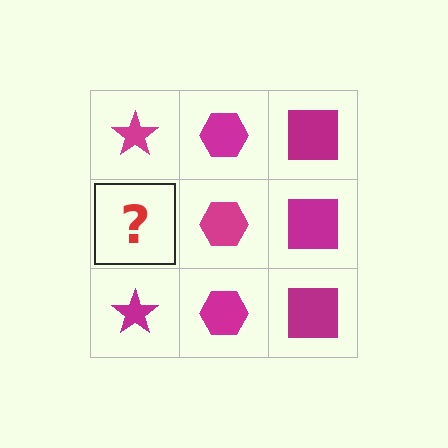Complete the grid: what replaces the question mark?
The question mark should be replaced with a magenta star.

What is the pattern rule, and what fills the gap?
The rule is that each column has a consistent shape. The gap should be filled with a magenta star.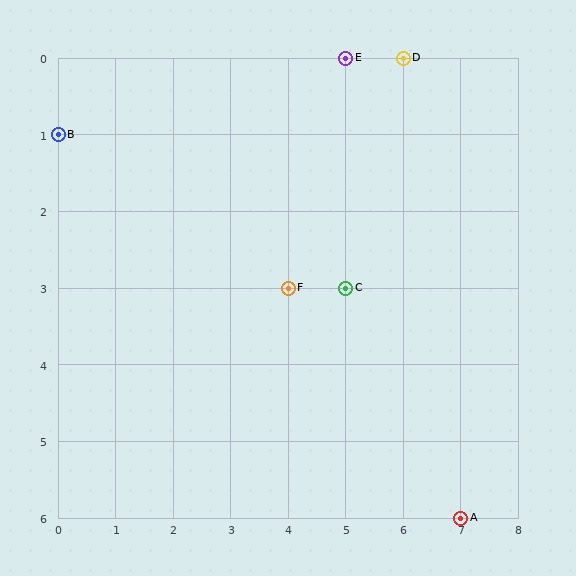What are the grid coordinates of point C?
Point C is at grid coordinates (5, 3).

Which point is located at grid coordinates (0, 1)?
Point B is at (0, 1).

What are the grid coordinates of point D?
Point D is at grid coordinates (6, 0).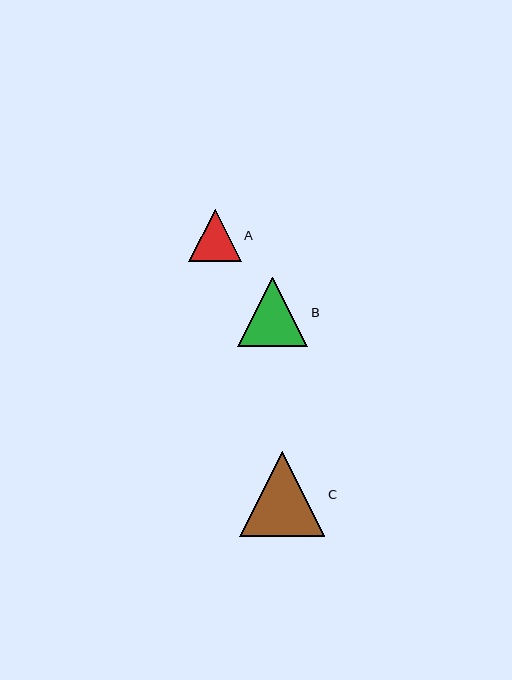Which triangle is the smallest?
Triangle A is the smallest with a size of approximately 52 pixels.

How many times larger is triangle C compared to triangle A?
Triangle C is approximately 1.6 times the size of triangle A.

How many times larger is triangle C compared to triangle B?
Triangle C is approximately 1.2 times the size of triangle B.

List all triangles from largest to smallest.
From largest to smallest: C, B, A.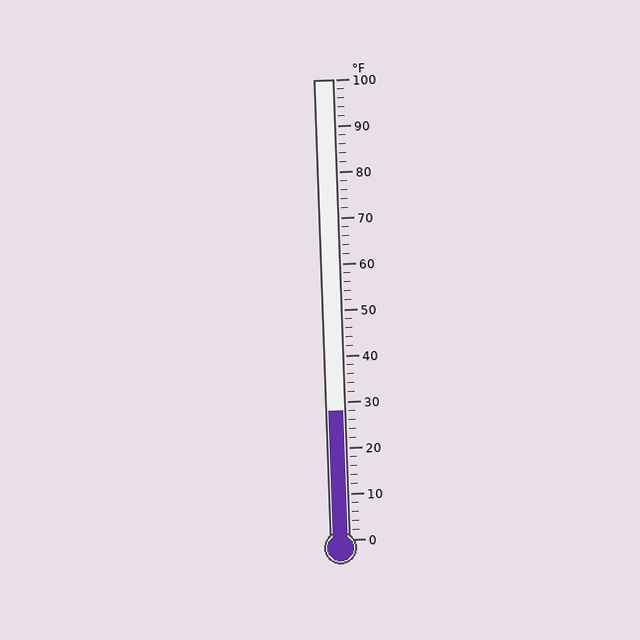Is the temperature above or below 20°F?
The temperature is above 20°F.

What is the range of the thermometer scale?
The thermometer scale ranges from 0°F to 100°F.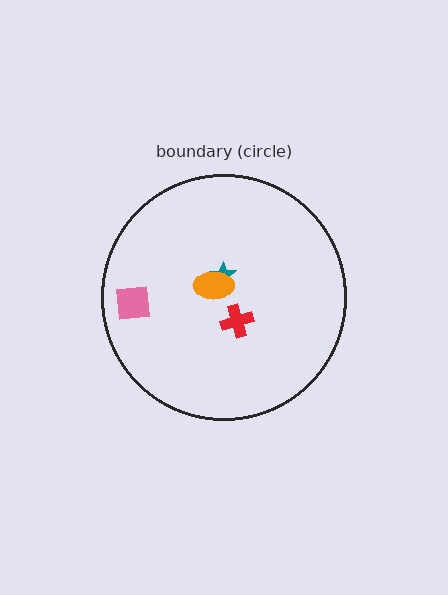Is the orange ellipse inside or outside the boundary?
Inside.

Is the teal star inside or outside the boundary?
Inside.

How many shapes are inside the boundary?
4 inside, 0 outside.